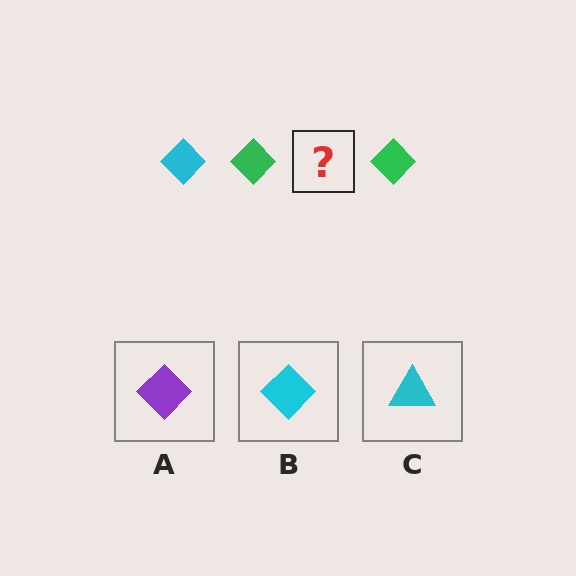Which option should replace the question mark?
Option B.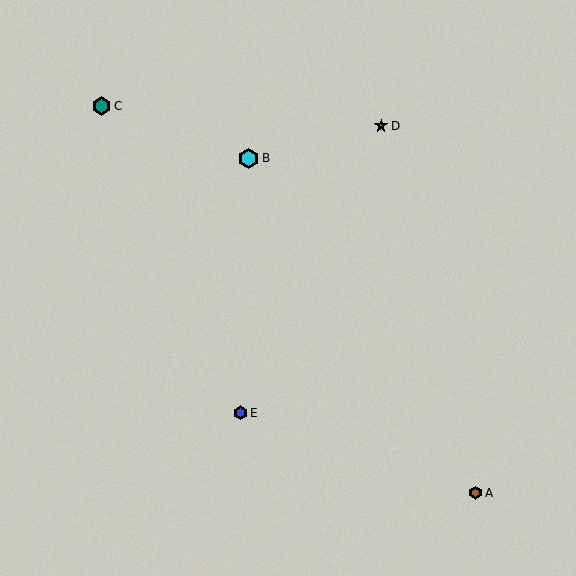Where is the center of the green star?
The center of the green star is at (381, 126).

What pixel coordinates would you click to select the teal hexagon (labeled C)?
Click at (102, 106) to select the teal hexagon C.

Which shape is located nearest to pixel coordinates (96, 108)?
The teal hexagon (labeled C) at (102, 106) is nearest to that location.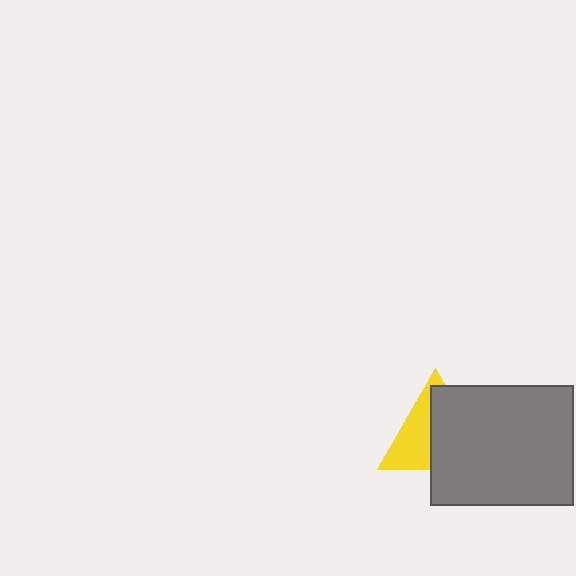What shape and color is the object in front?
The object in front is a gray rectangle.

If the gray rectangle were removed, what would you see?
You would see the complete yellow triangle.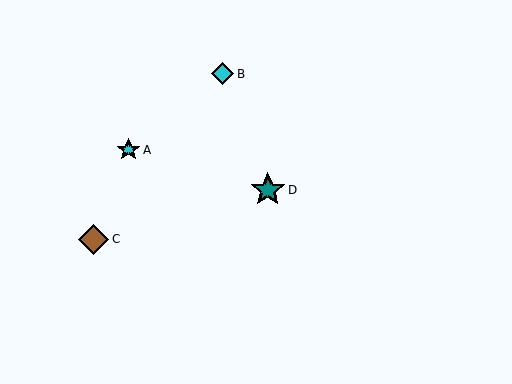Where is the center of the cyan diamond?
The center of the cyan diamond is at (223, 74).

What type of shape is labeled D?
Shape D is a teal star.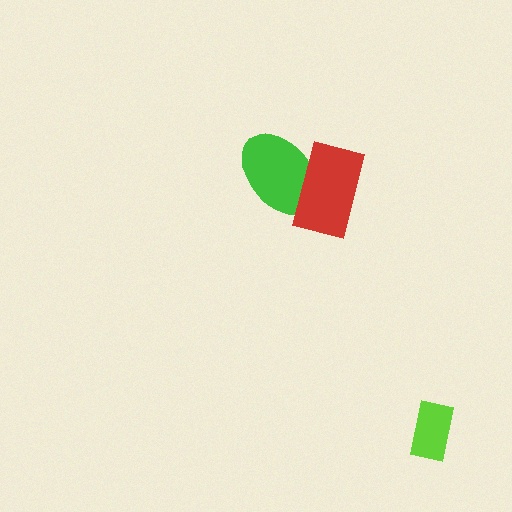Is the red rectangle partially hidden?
No, no other shape covers it.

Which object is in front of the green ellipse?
The red rectangle is in front of the green ellipse.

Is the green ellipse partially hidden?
Yes, it is partially covered by another shape.